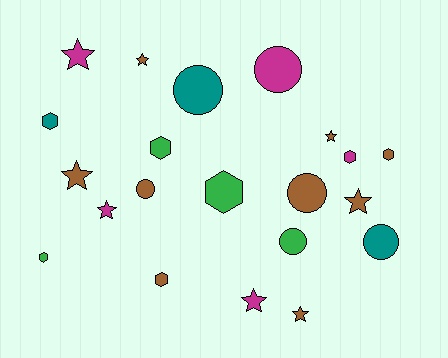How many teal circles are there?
There are 2 teal circles.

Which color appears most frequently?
Brown, with 9 objects.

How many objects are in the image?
There are 21 objects.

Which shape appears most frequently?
Star, with 8 objects.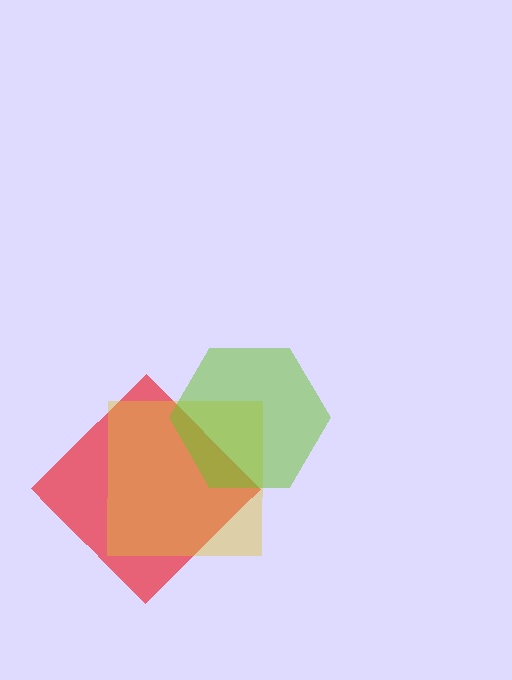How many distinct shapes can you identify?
There are 3 distinct shapes: a red diamond, a yellow square, a lime hexagon.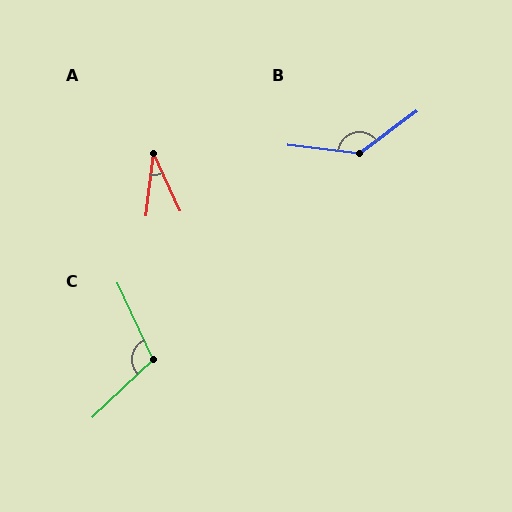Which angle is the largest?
B, at approximately 137 degrees.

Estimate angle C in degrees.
Approximately 109 degrees.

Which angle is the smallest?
A, at approximately 31 degrees.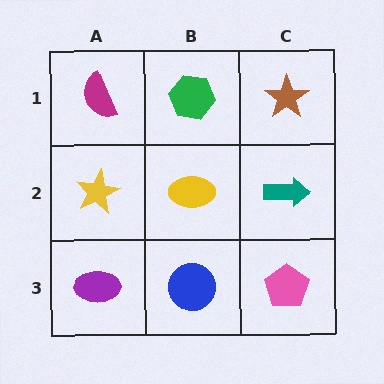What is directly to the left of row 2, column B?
A yellow star.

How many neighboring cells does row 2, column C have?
3.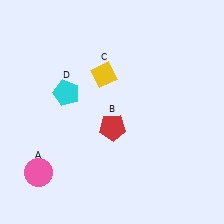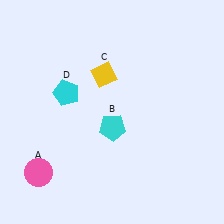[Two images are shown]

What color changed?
The pentagon (B) changed from red in Image 1 to cyan in Image 2.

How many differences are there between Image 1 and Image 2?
There is 1 difference between the two images.